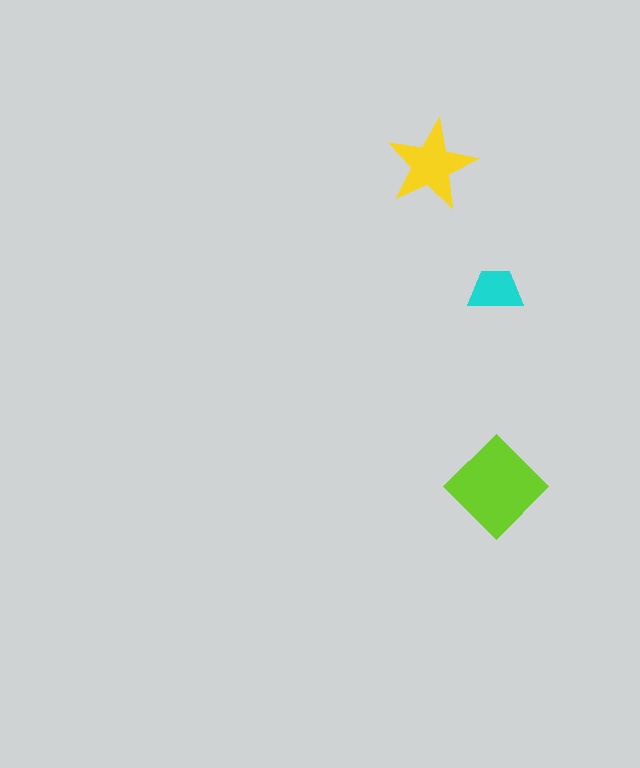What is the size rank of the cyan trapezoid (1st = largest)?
3rd.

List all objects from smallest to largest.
The cyan trapezoid, the yellow star, the lime diamond.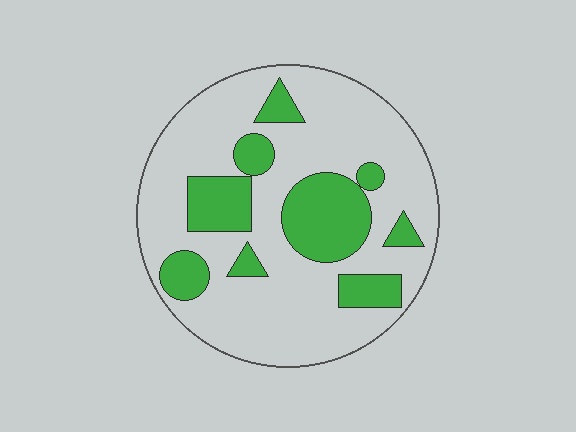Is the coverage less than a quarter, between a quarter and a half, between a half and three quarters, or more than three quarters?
Between a quarter and a half.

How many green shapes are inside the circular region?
9.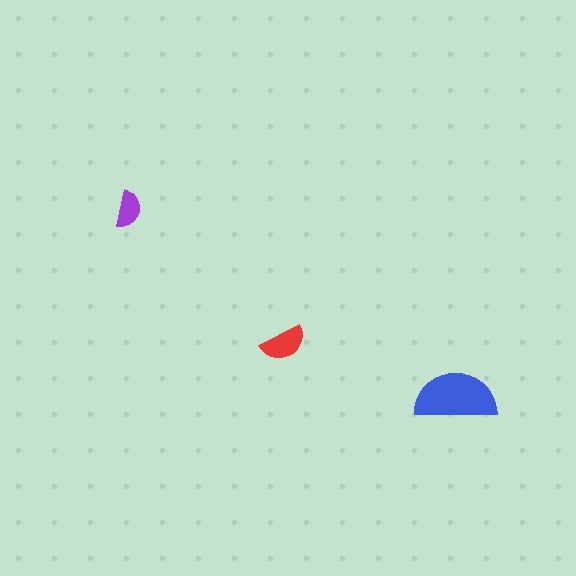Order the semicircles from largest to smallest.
the blue one, the red one, the purple one.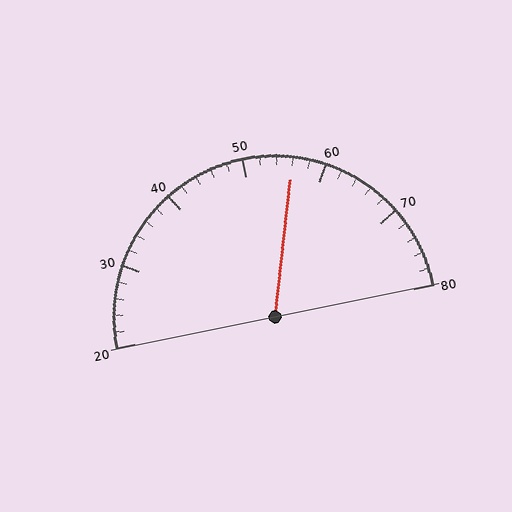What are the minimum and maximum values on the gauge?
The gauge ranges from 20 to 80.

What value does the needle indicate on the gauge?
The needle indicates approximately 56.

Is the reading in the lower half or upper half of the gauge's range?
The reading is in the upper half of the range (20 to 80).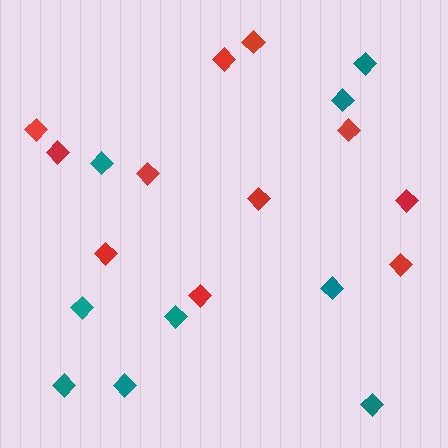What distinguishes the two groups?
There are 2 groups: one group of teal diamonds (9) and one group of red diamonds (11).